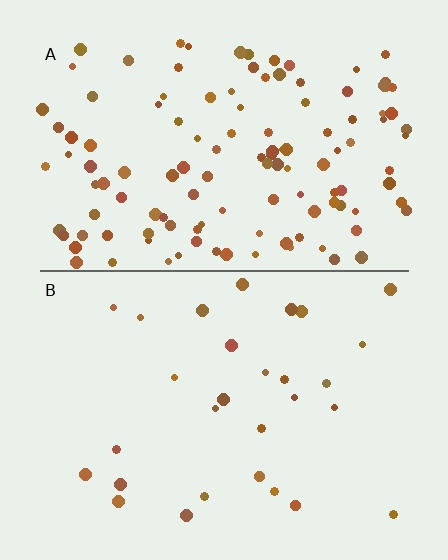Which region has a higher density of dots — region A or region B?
A (the top).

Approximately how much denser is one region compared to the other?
Approximately 4.2× — region A over region B.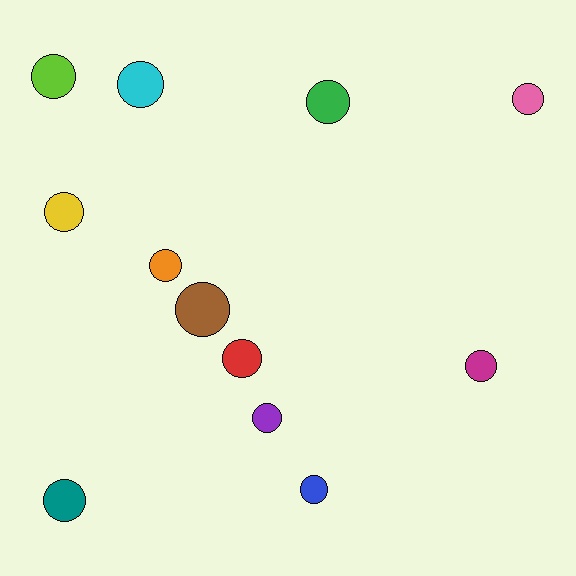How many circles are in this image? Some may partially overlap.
There are 12 circles.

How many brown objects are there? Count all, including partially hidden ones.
There is 1 brown object.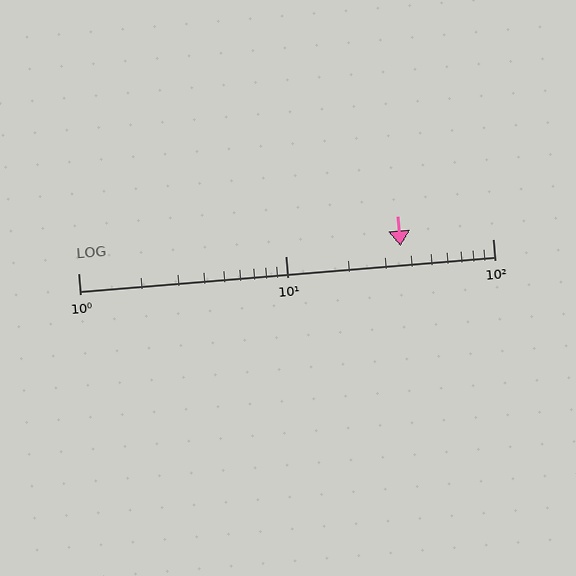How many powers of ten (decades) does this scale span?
The scale spans 2 decades, from 1 to 100.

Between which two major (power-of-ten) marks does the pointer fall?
The pointer is between 10 and 100.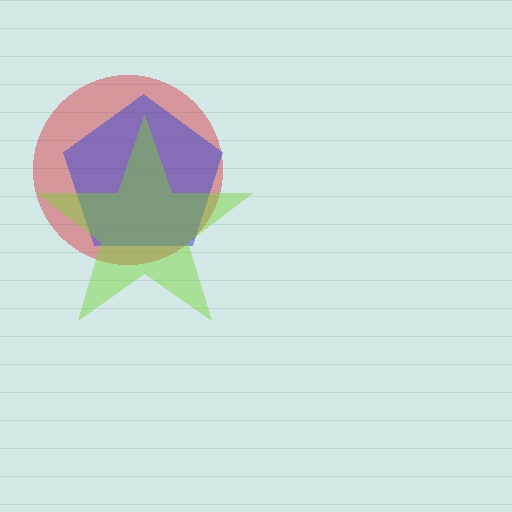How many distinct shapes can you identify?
There are 3 distinct shapes: a red circle, a blue pentagon, a lime star.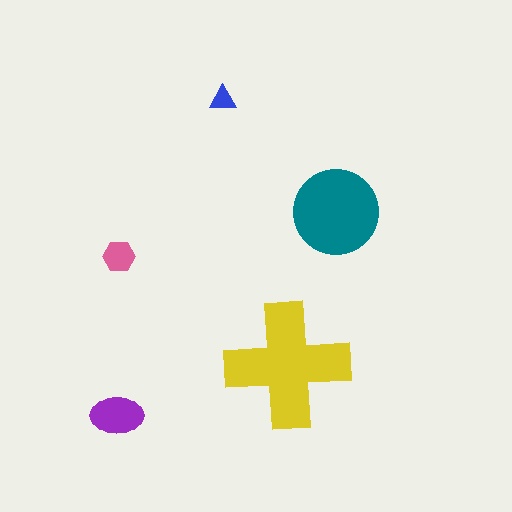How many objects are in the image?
There are 5 objects in the image.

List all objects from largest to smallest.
The yellow cross, the teal circle, the purple ellipse, the pink hexagon, the blue triangle.